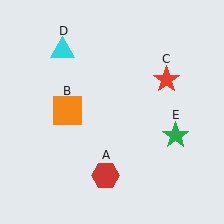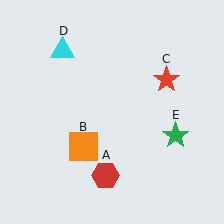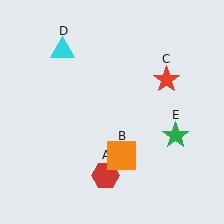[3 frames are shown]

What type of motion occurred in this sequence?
The orange square (object B) rotated counterclockwise around the center of the scene.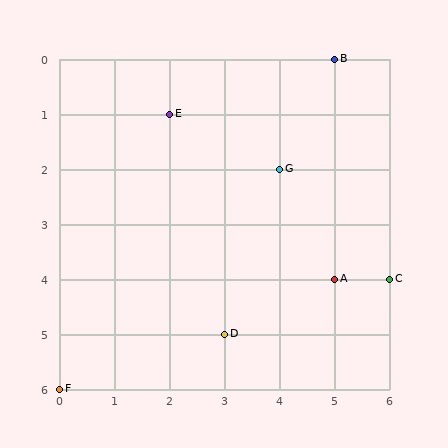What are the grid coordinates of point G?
Point G is at grid coordinates (4, 2).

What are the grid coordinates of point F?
Point F is at grid coordinates (0, 6).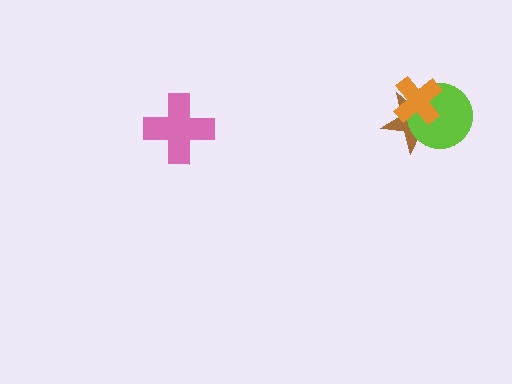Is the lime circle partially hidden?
Yes, it is partially covered by another shape.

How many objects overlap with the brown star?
2 objects overlap with the brown star.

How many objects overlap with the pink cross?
0 objects overlap with the pink cross.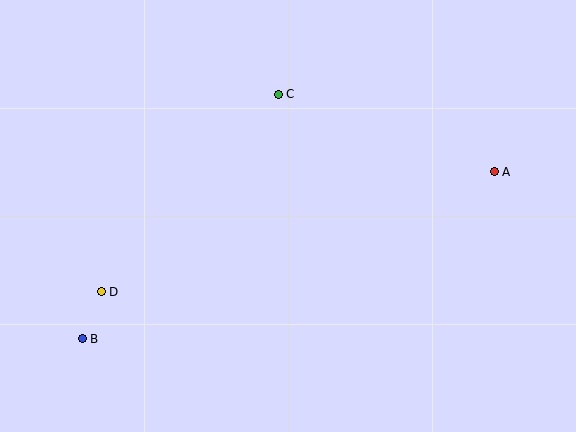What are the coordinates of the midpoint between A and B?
The midpoint between A and B is at (288, 255).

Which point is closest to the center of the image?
Point C at (278, 94) is closest to the center.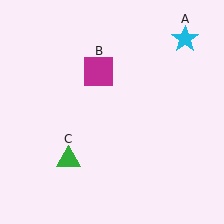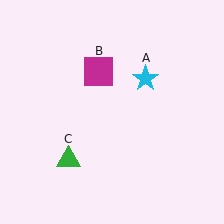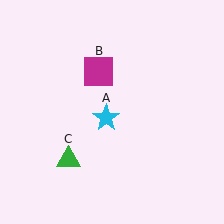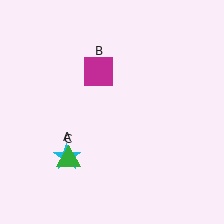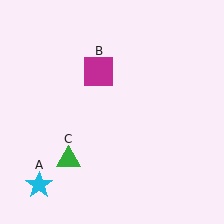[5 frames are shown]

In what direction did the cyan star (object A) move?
The cyan star (object A) moved down and to the left.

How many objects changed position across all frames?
1 object changed position: cyan star (object A).